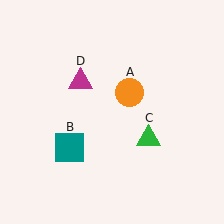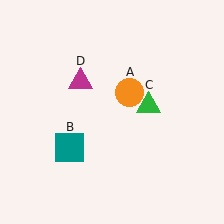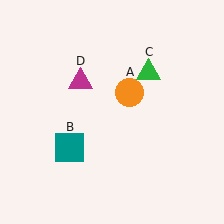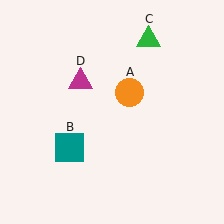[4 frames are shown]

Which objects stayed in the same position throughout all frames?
Orange circle (object A) and teal square (object B) and magenta triangle (object D) remained stationary.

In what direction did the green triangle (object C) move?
The green triangle (object C) moved up.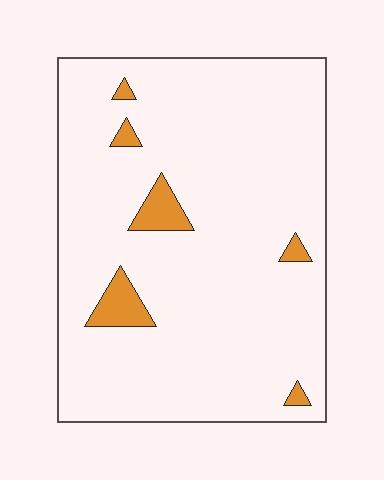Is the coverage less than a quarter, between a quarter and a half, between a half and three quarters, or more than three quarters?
Less than a quarter.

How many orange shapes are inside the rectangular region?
6.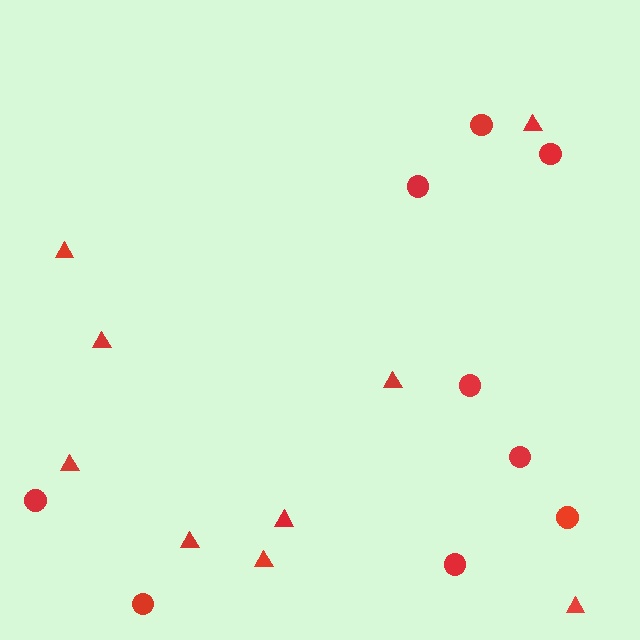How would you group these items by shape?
There are 2 groups: one group of triangles (9) and one group of circles (9).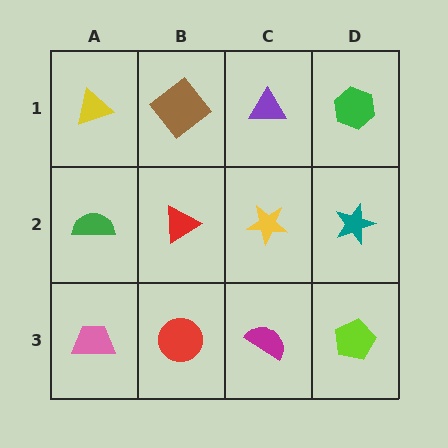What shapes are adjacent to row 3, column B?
A red triangle (row 2, column B), a pink trapezoid (row 3, column A), a magenta semicircle (row 3, column C).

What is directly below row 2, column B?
A red circle.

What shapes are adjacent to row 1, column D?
A teal star (row 2, column D), a purple triangle (row 1, column C).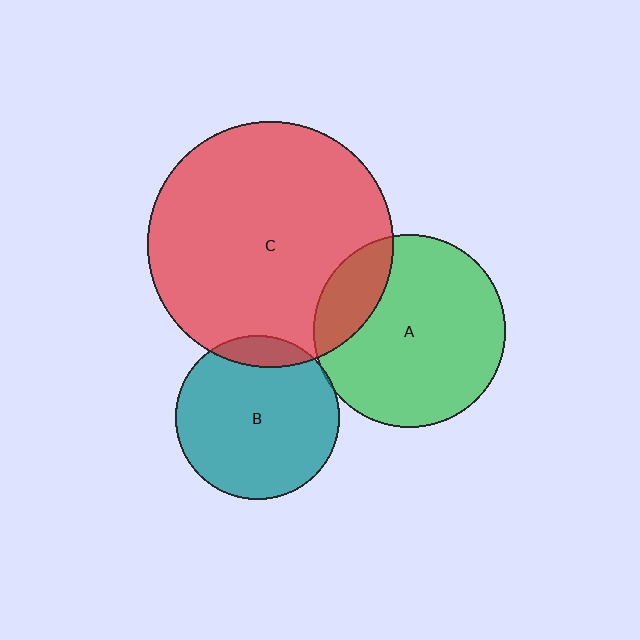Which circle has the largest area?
Circle C (red).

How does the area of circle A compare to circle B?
Approximately 1.4 times.